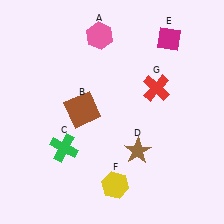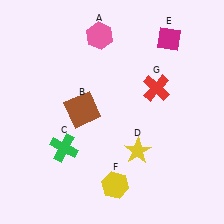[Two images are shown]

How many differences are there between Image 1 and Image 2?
There is 1 difference between the two images.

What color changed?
The star (D) changed from brown in Image 1 to yellow in Image 2.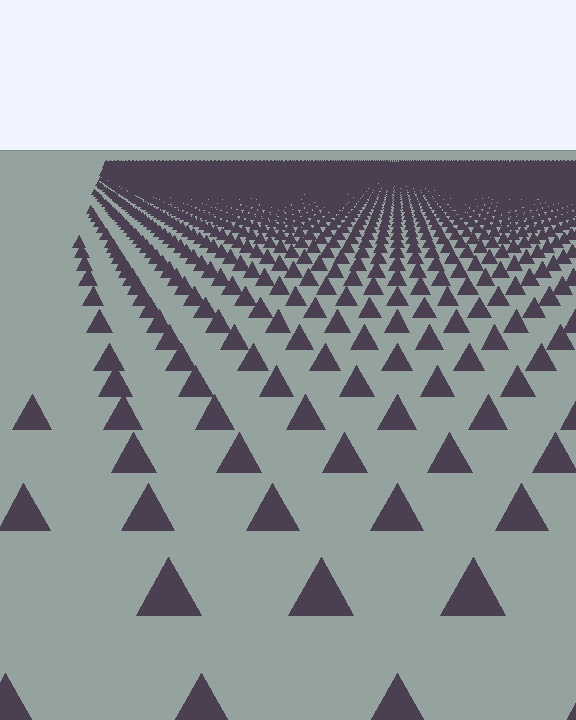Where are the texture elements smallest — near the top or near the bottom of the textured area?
Near the top.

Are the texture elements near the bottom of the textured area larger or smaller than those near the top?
Larger. Near the bottom, elements are closer to the viewer and appear at a bigger on-screen size.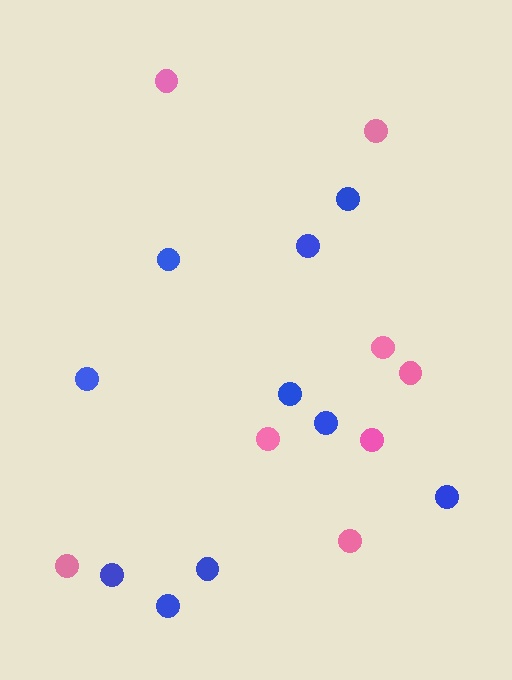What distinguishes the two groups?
There are 2 groups: one group of blue circles (10) and one group of pink circles (8).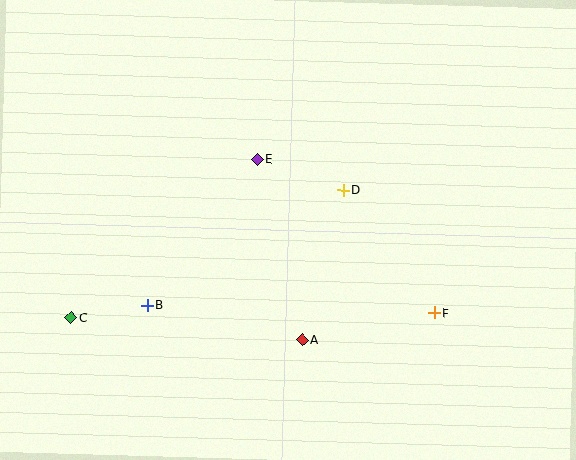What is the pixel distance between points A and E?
The distance between A and E is 186 pixels.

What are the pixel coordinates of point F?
Point F is at (434, 313).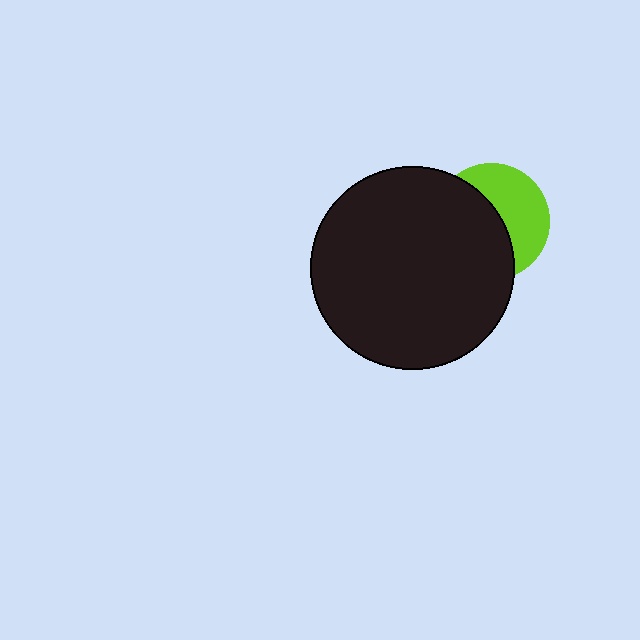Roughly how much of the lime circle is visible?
A small part of it is visible (roughly 45%).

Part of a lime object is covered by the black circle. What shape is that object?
It is a circle.